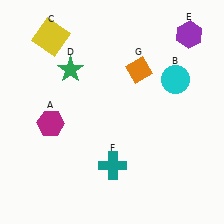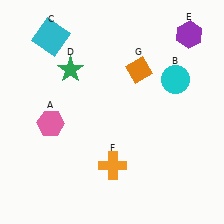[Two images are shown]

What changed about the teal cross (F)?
In Image 1, F is teal. In Image 2, it changed to orange.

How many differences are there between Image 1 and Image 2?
There are 3 differences between the two images.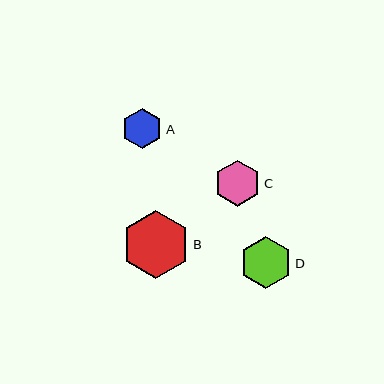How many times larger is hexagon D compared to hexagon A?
Hexagon D is approximately 1.3 times the size of hexagon A.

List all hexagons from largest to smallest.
From largest to smallest: B, D, C, A.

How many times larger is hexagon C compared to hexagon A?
Hexagon C is approximately 1.1 times the size of hexagon A.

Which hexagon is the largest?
Hexagon B is the largest with a size of approximately 68 pixels.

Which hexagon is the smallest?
Hexagon A is the smallest with a size of approximately 40 pixels.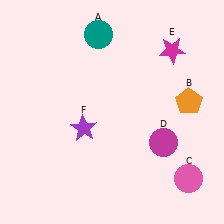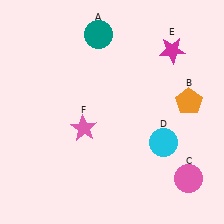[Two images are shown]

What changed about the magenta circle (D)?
In Image 1, D is magenta. In Image 2, it changed to cyan.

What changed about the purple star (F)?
In Image 1, F is purple. In Image 2, it changed to pink.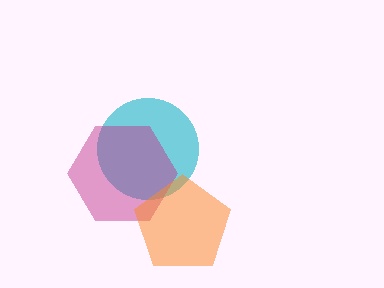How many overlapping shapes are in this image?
There are 3 overlapping shapes in the image.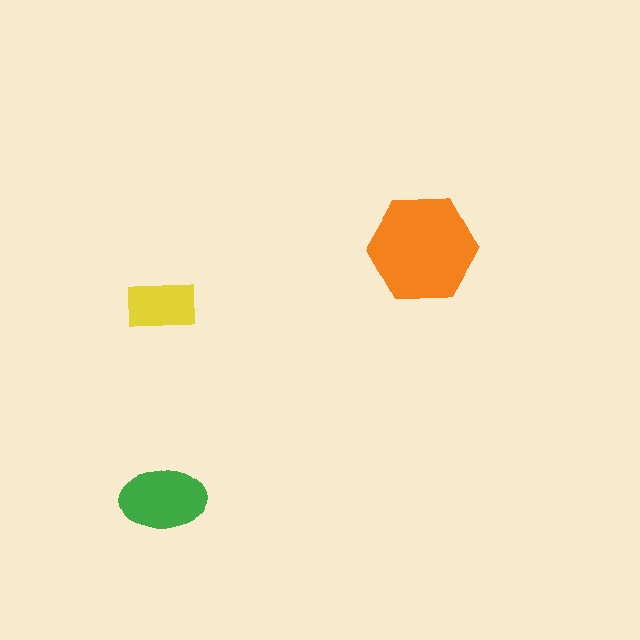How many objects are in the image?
There are 3 objects in the image.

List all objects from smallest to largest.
The yellow rectangle, the green ellipse, the orange hexagon.